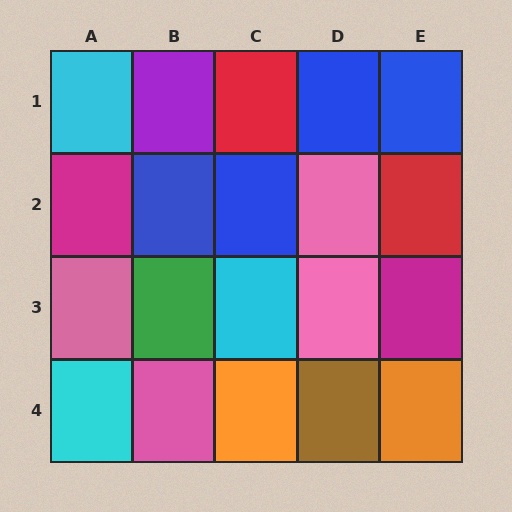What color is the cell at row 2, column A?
Magenta.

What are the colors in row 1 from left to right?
Cyan, purple, red, blue, blue.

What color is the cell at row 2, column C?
Blue.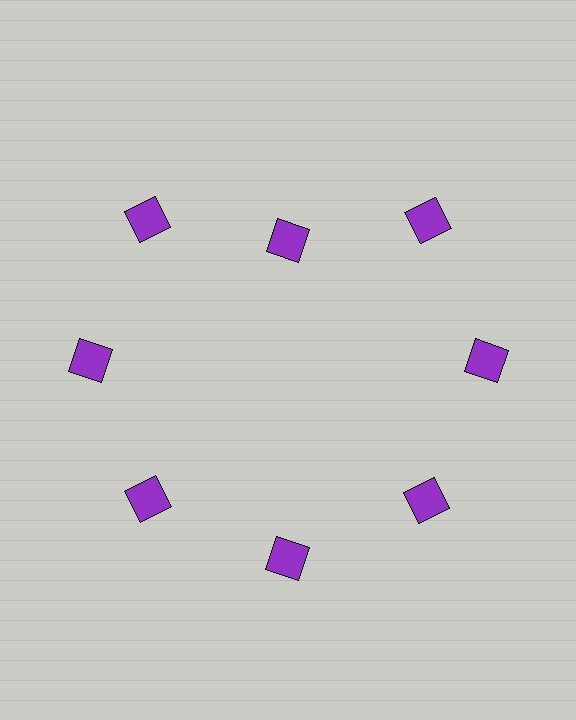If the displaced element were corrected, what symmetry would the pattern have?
It would have 8-fold rotational symmetry — the pattern would map onto itself every 45 degrees.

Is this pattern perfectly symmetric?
No. The 8 purple diamonds are arranged in a ring, but one element near the 12 o'clock position is pulled inward toward the center, breaking the 8-fold rotational symmetry.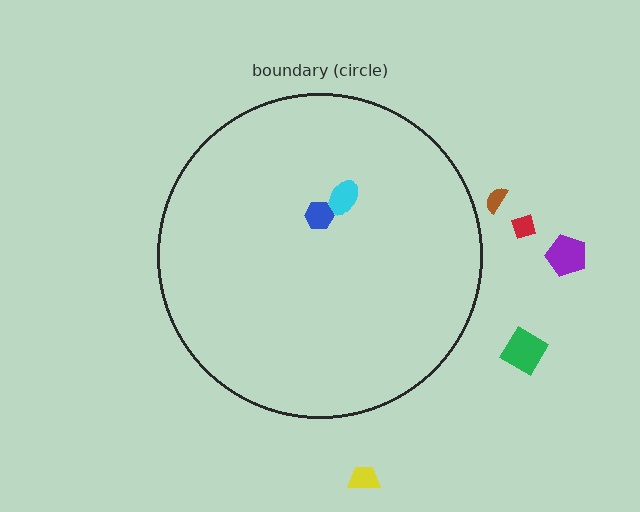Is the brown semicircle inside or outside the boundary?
Outside.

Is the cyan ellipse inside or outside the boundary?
Inside.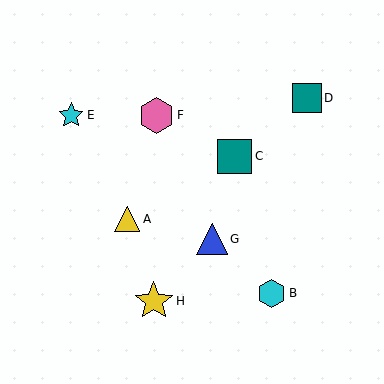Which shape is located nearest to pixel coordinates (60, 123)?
The cyan star (labeled E) at (71, 115) is nearest to that location.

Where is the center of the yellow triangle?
The center of the yellow triangle is at (127, 219).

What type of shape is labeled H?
Shape H is a yellow star.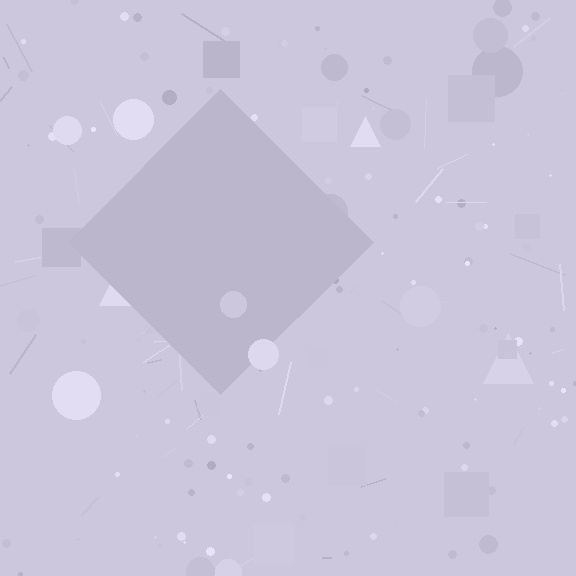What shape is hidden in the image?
A diamond is hidden in the image.